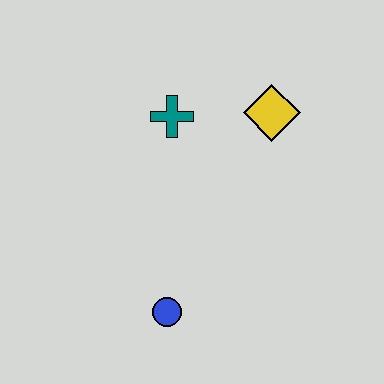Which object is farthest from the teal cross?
The blue circle is farthest from the teal cross.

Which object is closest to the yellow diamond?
The teal cross is closest to the yellow diamond.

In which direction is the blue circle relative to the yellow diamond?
The blue circle is below the yellow diamond.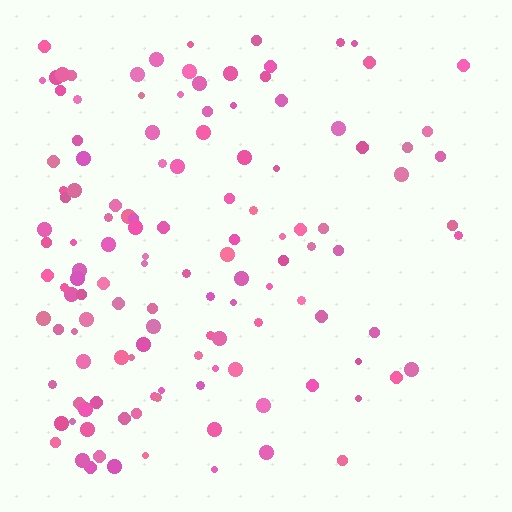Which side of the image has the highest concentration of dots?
The left.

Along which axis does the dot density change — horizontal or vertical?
Horizontal.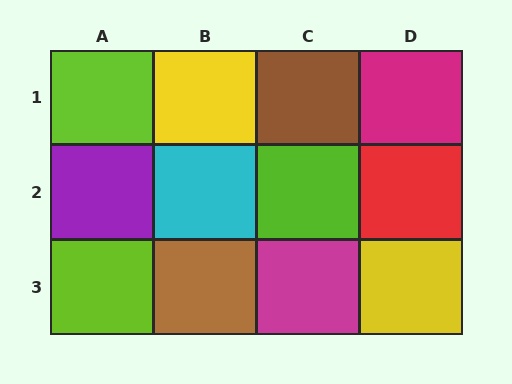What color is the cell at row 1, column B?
Yellow.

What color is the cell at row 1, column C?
Brown.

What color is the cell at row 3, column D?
Yellow.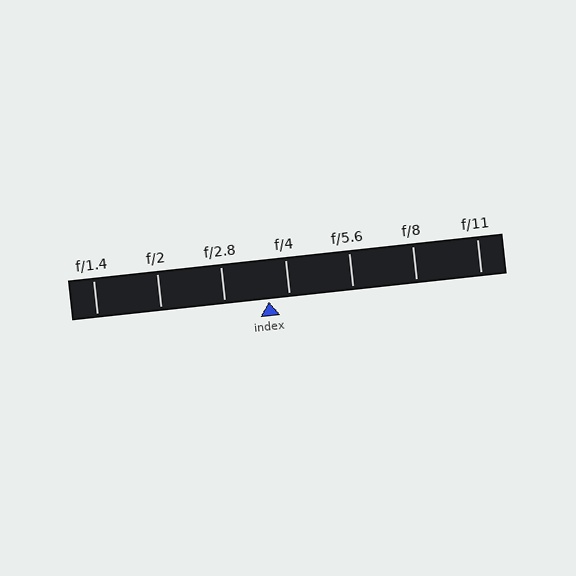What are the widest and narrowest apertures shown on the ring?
The widest aperture shown is f/1.4 and the narrowest is f/11.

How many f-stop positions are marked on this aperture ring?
There are 7 f-stop positions marked.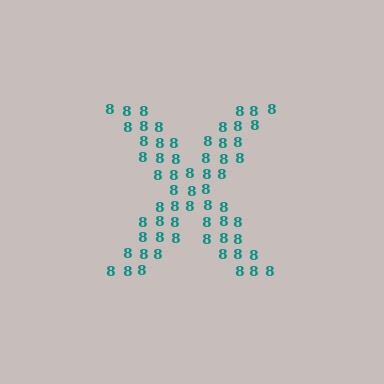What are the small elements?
The small elements are digit 8's.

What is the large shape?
The large shape is the letter X.